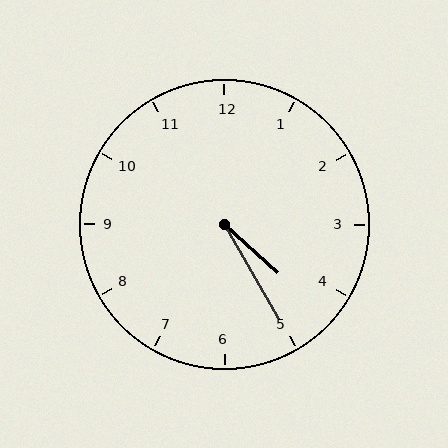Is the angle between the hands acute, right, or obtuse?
It is acute.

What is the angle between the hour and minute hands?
Approximately 18 degrees.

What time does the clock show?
4:25.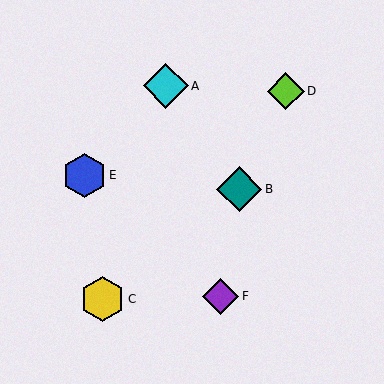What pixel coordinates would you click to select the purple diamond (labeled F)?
Click at (220, 296) to select the purple diamond F.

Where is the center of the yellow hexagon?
The center of the yellow hexagon is at (103, 299).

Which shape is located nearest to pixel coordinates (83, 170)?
The blue hexagon (labeled E) at (85, 175) is nearest to that location.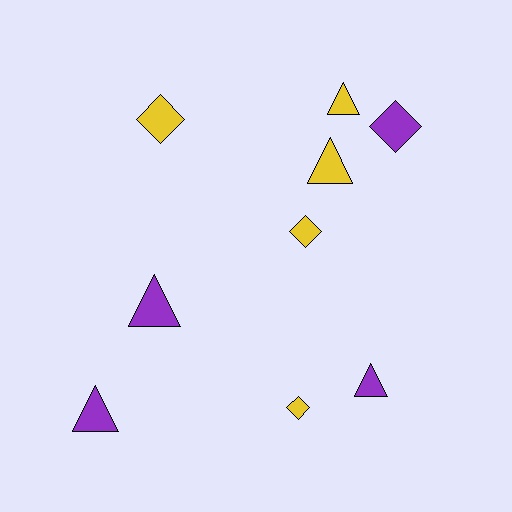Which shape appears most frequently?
Triangle, with 5 objects.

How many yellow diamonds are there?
There are 3 yellow diamonds.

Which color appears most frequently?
Yellow, with 5 objects.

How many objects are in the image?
There are 9 objects.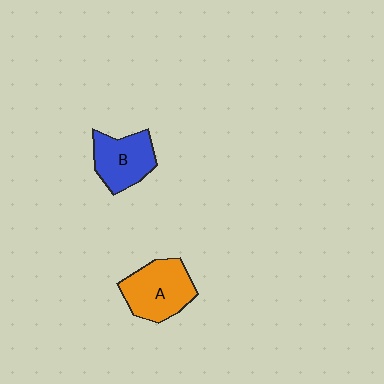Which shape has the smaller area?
Shape B (blue).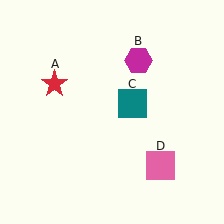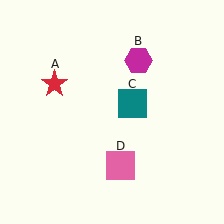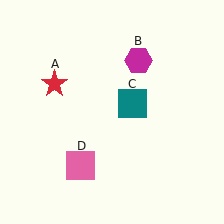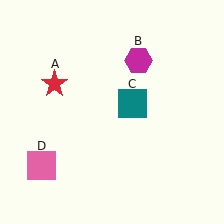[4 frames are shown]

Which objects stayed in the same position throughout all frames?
Red star (object A) and magenta hexagon (object B) and teal square (object C) remained stationary.